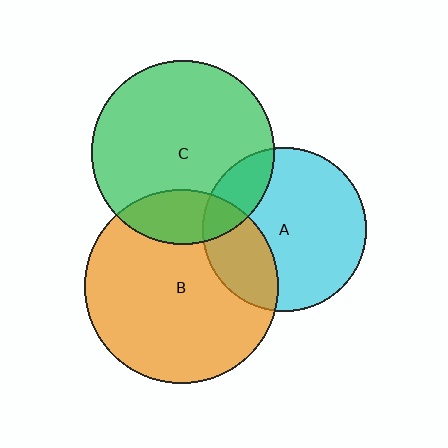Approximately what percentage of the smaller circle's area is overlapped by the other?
Approximately 20%.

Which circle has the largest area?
Circle B (orange).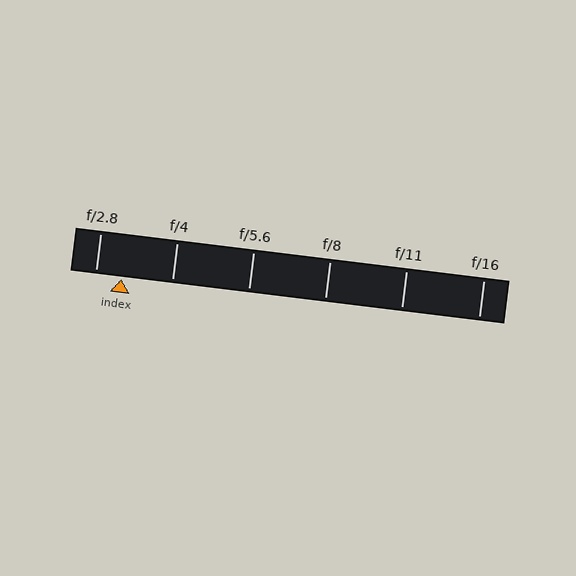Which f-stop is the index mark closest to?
The index mark is closest to f/2.8.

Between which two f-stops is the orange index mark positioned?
The index mark is between f/2.8 and f/4.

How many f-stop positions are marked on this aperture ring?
There are 6 f-stop positions marked.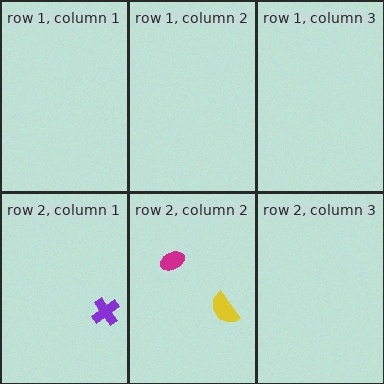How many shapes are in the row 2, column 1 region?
1.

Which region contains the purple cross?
The row 2, column 1 region.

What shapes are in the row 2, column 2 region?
The magenta ellipse, the yellow semicircle.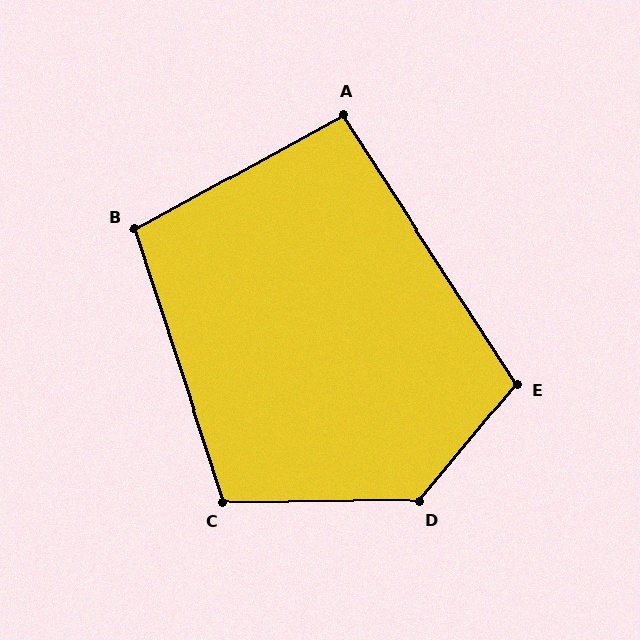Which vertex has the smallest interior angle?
A, at approximately 94 degrees.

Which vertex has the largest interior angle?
D, at approximately 130 degrees.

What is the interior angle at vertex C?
Approximately 107 degrees (obtuse).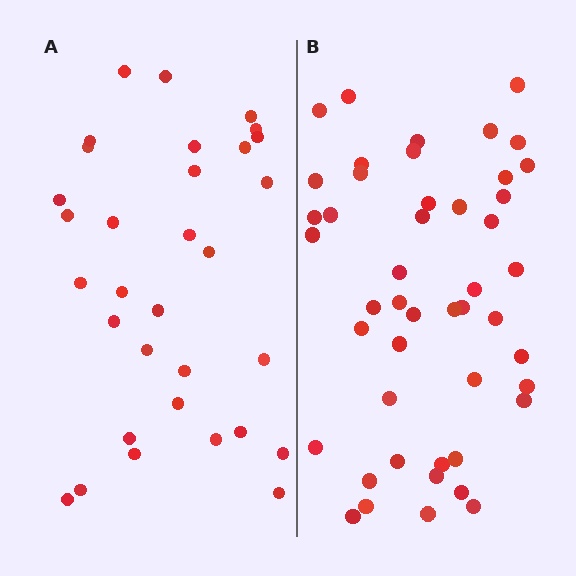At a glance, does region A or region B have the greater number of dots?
Region B (the right region) has more dots.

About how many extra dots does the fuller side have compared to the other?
Region B has approximately 15 more dots than region A.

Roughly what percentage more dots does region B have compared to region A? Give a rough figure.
About 45% more.